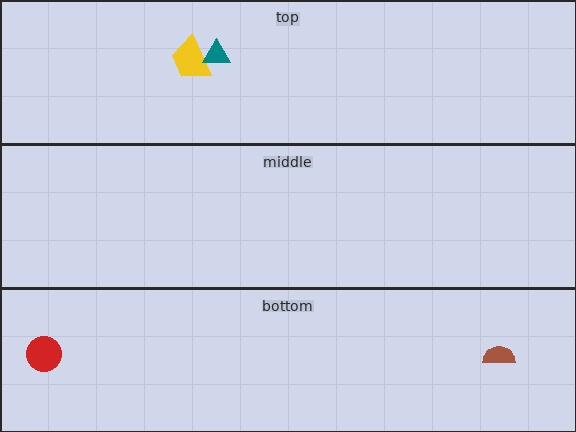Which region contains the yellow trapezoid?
The top region.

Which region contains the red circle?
The bottom region.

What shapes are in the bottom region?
The brown semicircle, the red circle.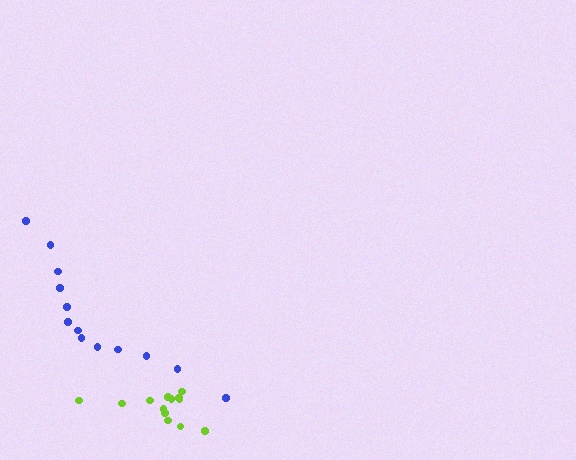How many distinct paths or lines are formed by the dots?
There are 2 distinct paths.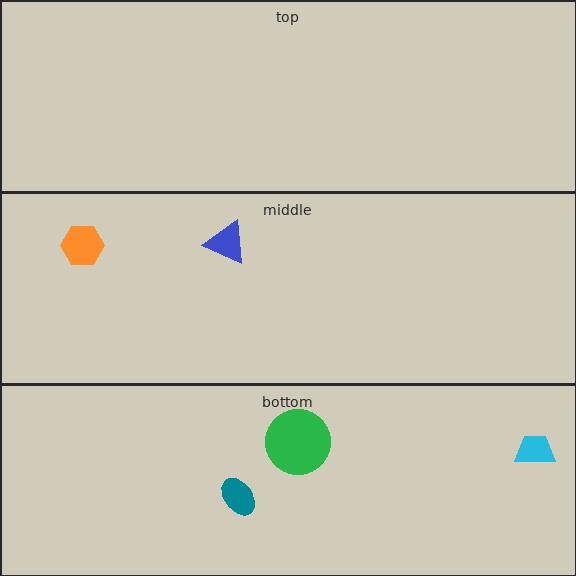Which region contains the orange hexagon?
The middle region.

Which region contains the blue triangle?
The middle region.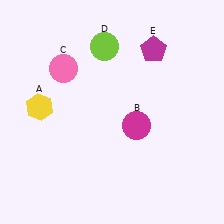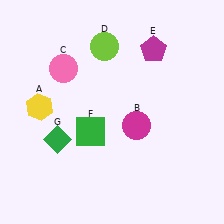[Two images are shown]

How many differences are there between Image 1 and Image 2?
There are 2 differences between the two images.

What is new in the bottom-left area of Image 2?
A green diamond (G) was added in the bottom-left area of Image 2.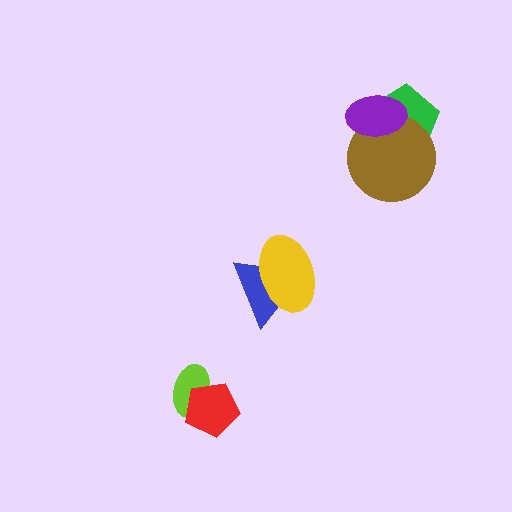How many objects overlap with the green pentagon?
2 objects overlap with the green pentagon.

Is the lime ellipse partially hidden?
Yes, it is partially covered by another shape.